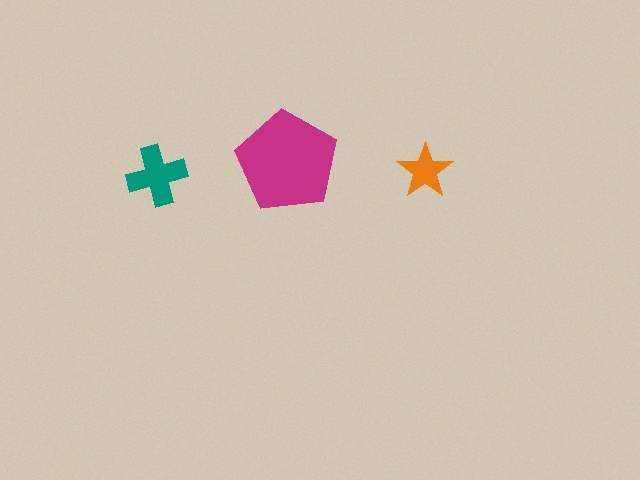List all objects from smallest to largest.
The orange star, the teal cross, the magenta pentagon.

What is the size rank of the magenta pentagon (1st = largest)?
1st.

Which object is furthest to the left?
The teal cross is leftmost.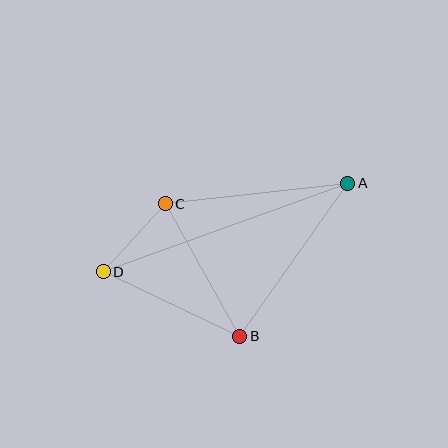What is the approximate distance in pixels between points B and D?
The distance between B and D is approximately 151 pixels.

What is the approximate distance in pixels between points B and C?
The distance between B and C is approximately 152 pixels.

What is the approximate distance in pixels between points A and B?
The distance between A and B is approximately 188 pixels.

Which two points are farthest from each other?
Points A and D are farthest from each other.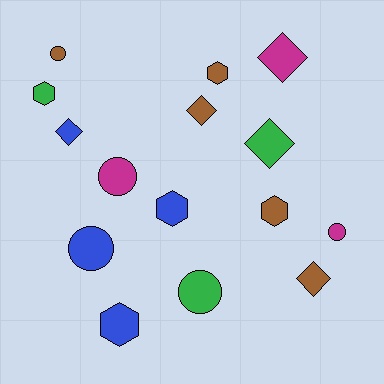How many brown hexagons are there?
There are 2 brown hexagons.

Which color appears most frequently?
Brown, with 5 objects.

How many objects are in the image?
There are 15 objects.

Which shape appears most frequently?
Hexagon, with 5 objects.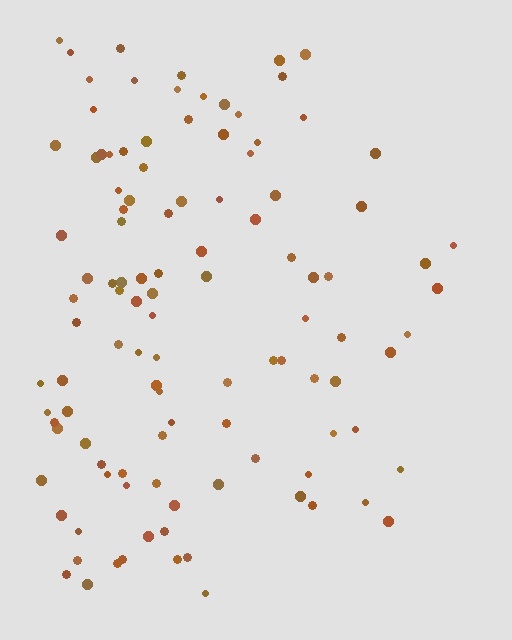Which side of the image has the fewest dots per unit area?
The right.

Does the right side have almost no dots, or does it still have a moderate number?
Still a moderate number, just noticeably fewer than the left.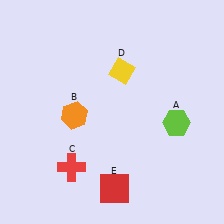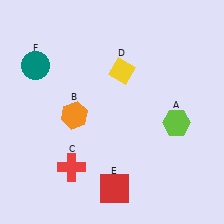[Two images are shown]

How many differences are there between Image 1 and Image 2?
There is 1 difference between the two images.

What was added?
A teal circle (F) was added in Image 2.